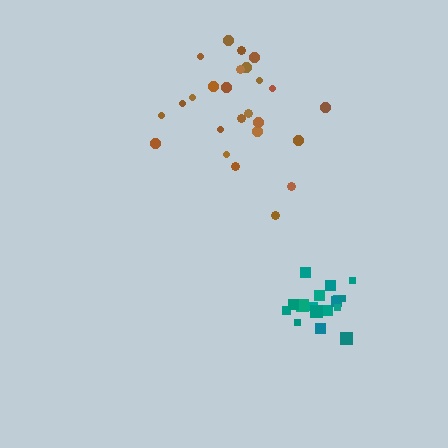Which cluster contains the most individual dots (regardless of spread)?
Brown (25).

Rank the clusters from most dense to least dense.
teal, brown.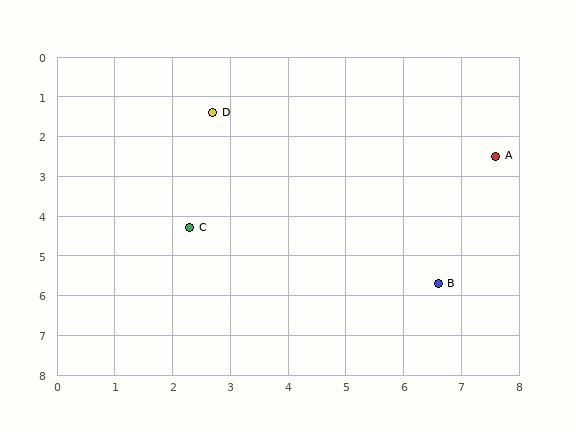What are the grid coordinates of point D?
Point D is at approximately (2.7, 1.4).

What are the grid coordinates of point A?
Point A is at approximately (7.6, 2.5).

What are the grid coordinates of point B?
Point B is at approximately (6.6, 5.7).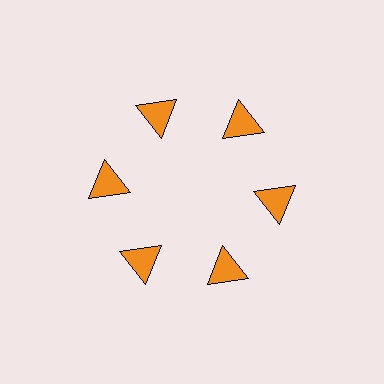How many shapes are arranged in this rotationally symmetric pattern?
There are 6 shapes, arranged in 6 groups of 1.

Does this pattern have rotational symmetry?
Yes, this pattern has 6-fold rotational symmetry. It looks the same after rotating 60 degrees around the center.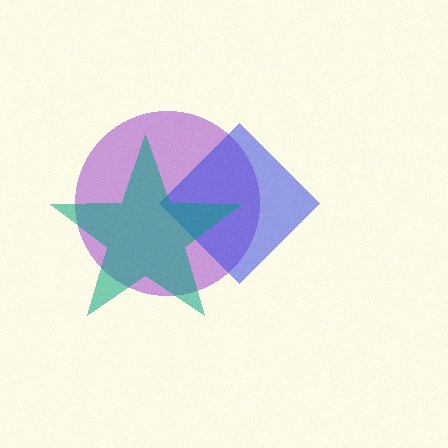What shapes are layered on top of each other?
The layered shapes are: a purple circle, a blue diamond, a teal star.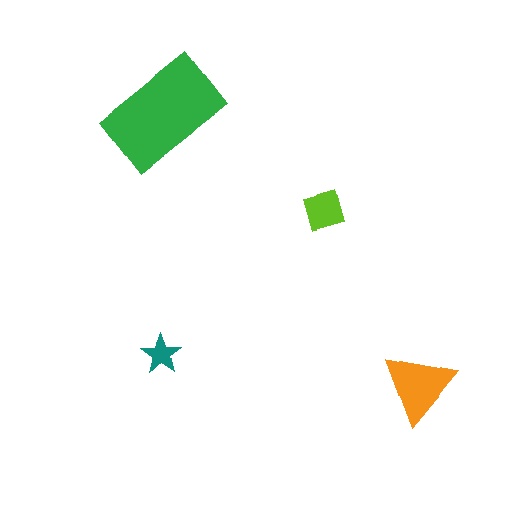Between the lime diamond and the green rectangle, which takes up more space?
The green rectangle.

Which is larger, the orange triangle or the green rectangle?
The green rectangle.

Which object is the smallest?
The teal star.